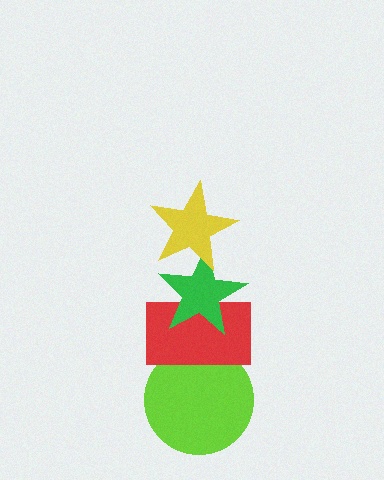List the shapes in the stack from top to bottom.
From top to bottom: the yellow star, the green star, the red rectangle, the lime circle.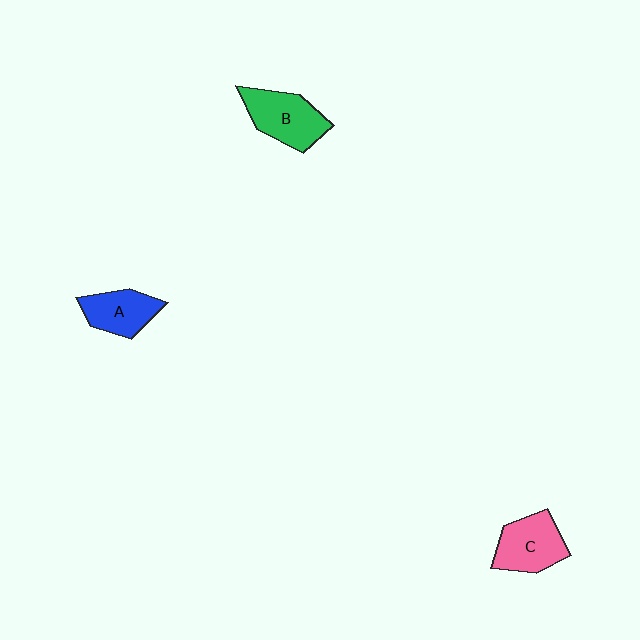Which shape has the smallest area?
Shape A (blue).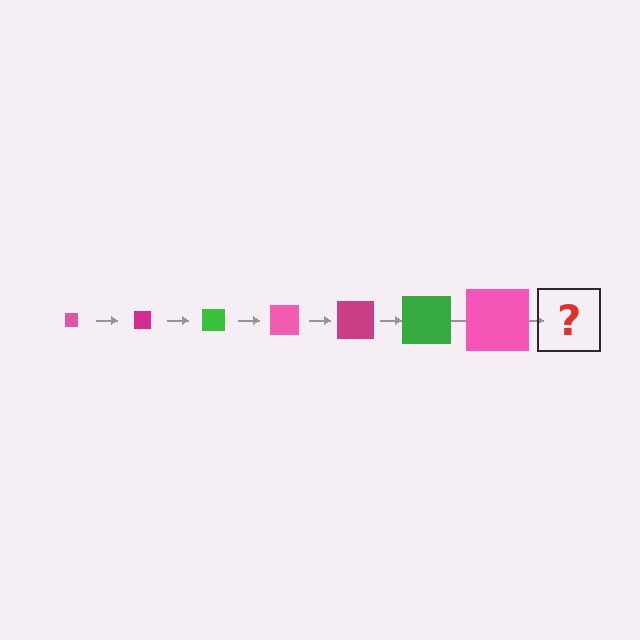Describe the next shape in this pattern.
It should be a magenta square, larger than the previous one.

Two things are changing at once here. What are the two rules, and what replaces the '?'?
The two rules are that the square grows larger each step and the color cycles through pink, magenta, and green. The '?' should be a magenta square, larger than the previous one.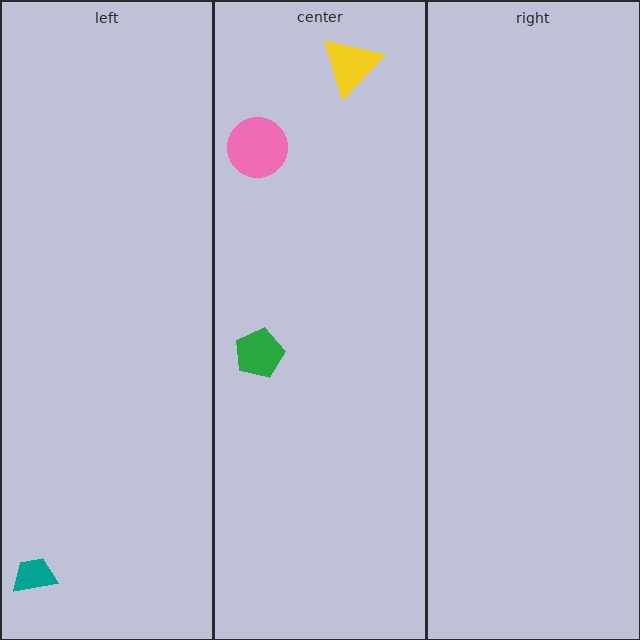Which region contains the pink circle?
The center region.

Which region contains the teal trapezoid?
The left region.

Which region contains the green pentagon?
The center region.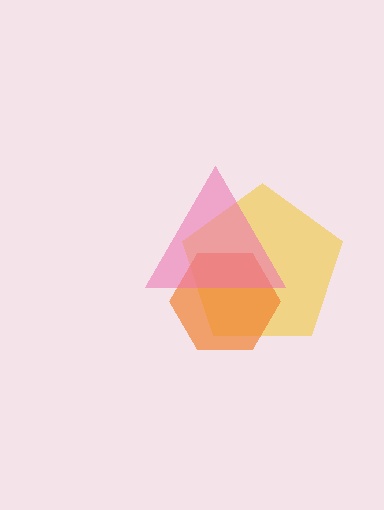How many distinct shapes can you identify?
There are 3 distinct shapes: a yellow pentagon, an orange hexagon, a pink triangle.